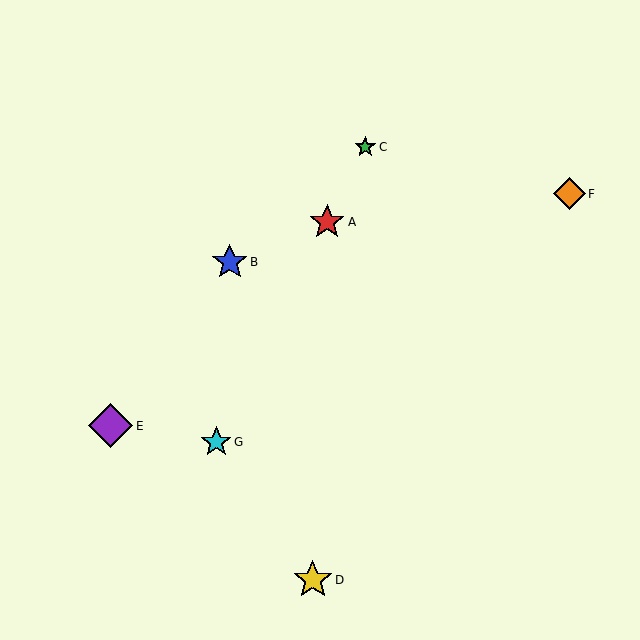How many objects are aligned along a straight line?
3 objects (A, C, G) are aligned along a straight line.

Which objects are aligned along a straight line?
Objects A, C, G are aligned along a straight line.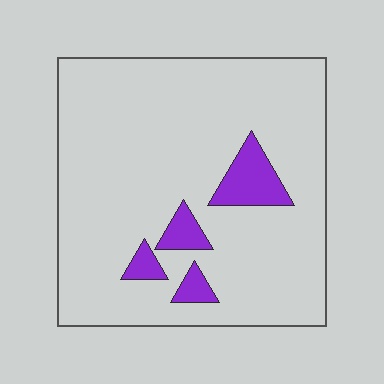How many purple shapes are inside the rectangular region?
4.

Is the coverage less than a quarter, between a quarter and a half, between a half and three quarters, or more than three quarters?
Less than a quarter.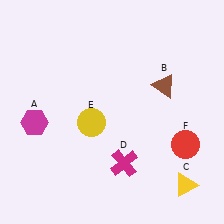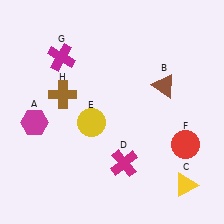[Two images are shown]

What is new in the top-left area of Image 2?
A brown cross (H) was added in the top-left area of Image 2.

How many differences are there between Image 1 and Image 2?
There are 2 differences between the two images.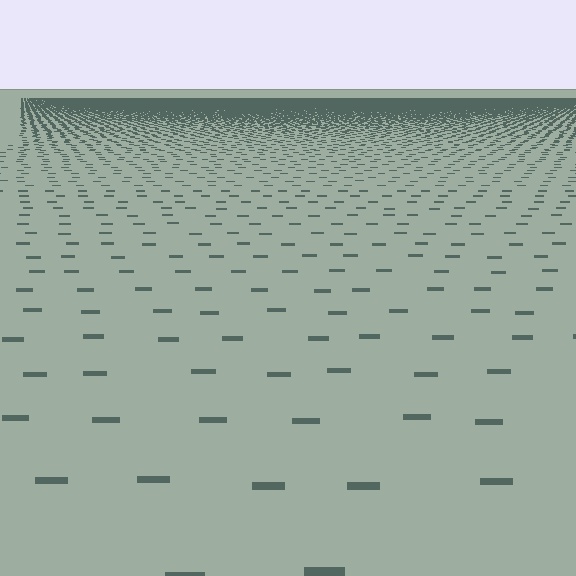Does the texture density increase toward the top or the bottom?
Density increases toward the top.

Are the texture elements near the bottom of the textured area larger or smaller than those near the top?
Larger. Near the bottom, elements are closer to the viewer and appear at a bigger on-screen size.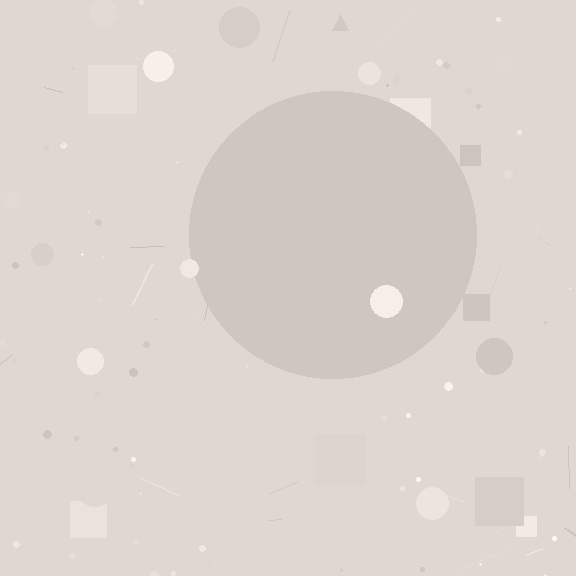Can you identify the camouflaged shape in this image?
The camouflaged shape is a circle.